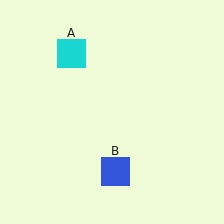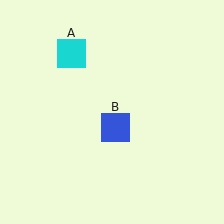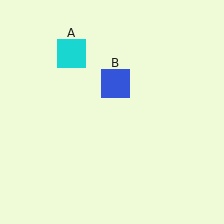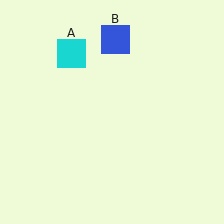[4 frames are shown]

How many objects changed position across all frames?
1 object changed position: blue square (object B).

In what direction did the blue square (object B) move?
The blue square (object B) moved up.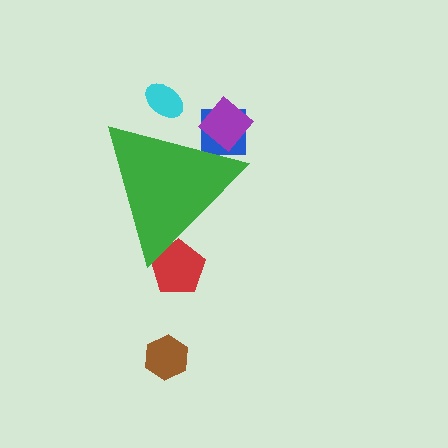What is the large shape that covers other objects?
A green triangle.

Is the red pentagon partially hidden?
Yes, the red pentagon is partially hidden behind the green triangle.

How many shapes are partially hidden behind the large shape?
4 shapes are partially hidden.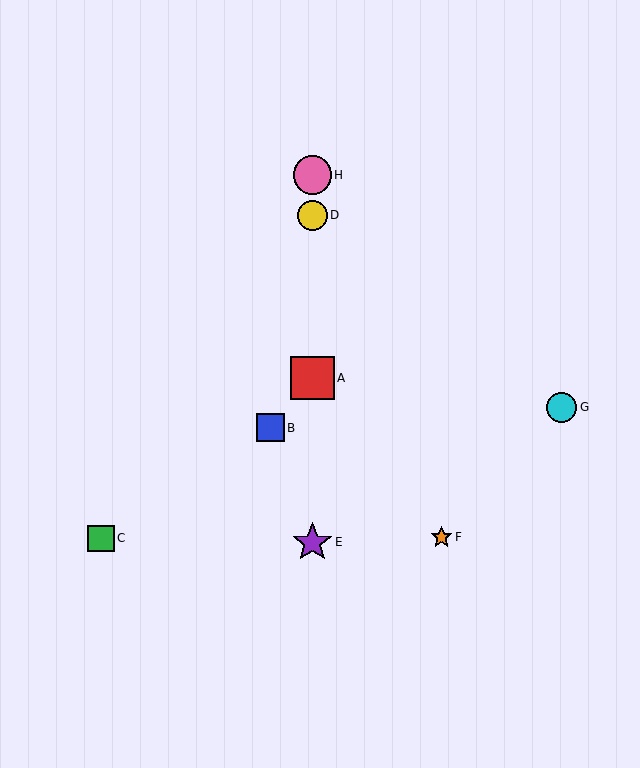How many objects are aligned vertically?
4 objects (A, D, E, H) are aligned vertically.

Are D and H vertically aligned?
Yes, both are at x≈312.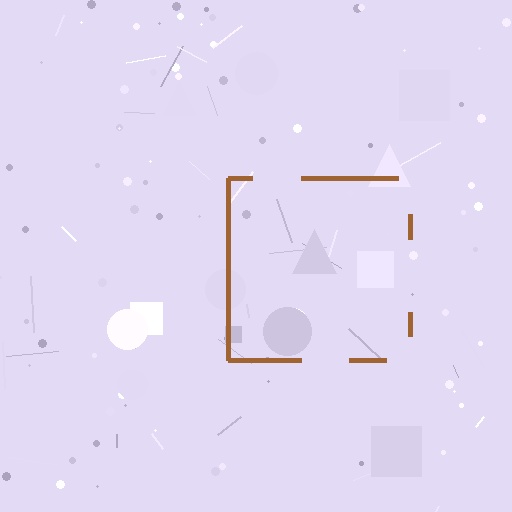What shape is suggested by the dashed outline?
The dashed outline suggests a square.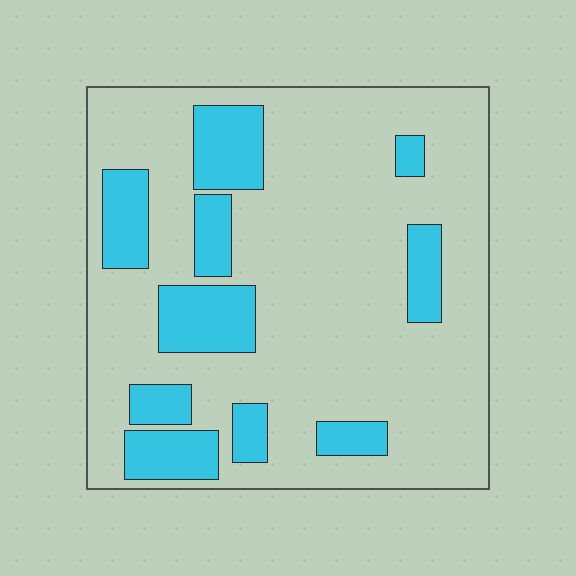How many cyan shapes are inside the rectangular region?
10.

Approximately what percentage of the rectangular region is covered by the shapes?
Approximately 25%.